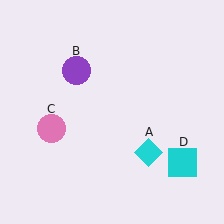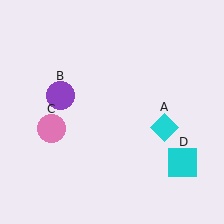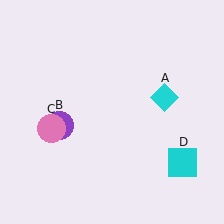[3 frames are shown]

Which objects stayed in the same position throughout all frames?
Pink circle (object C) and cyan square (object D) remained stationary.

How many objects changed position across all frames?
2 objects changed position: cyan diamond (object A), purple circle (object B).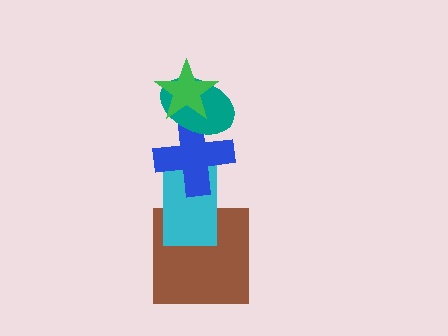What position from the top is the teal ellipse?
The teal ellipse is 2nd from the top.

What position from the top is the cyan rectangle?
The cyan rectangle is 4th from the top.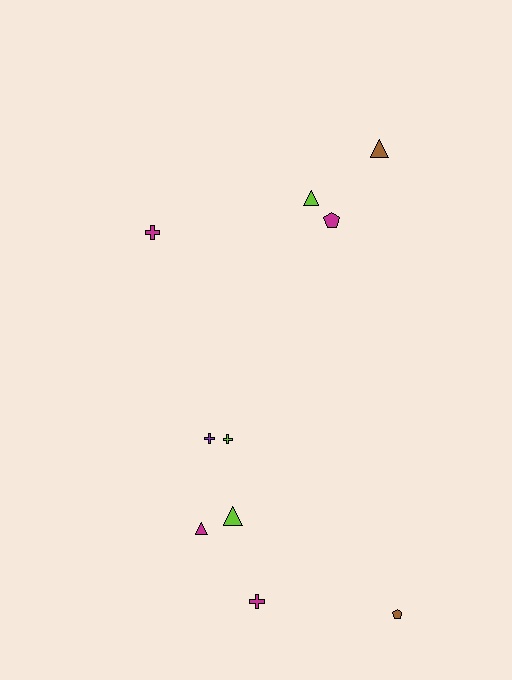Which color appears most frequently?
Magenta, with 4 objects.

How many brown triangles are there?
There is 1 brown triangle.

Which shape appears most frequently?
Triangle, with 4 objects.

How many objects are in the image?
There are 10 objects.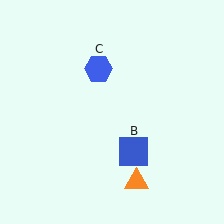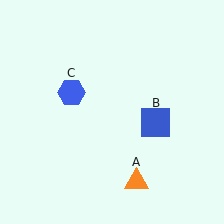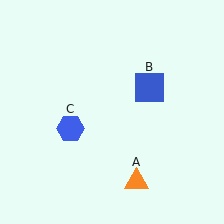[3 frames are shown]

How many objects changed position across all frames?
2 objects changed position: blue square (object B), blue hexagon (object C).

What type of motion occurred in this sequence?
The blue square (object B), blue hexagon (object C) rotated counterclockwise around the center of the scene.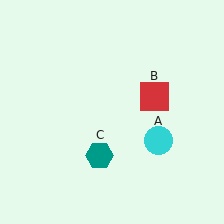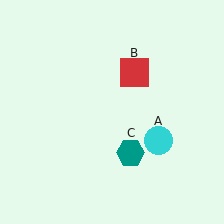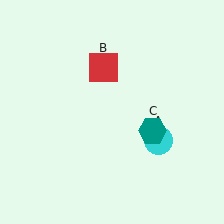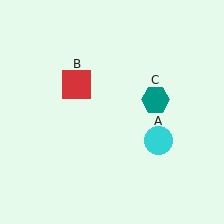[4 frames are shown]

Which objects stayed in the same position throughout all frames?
Cyan circle (object A) remained stationary.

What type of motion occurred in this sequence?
The red square (object B), teal hexagon (object C) rotated counterclockwise around the center of the scene.